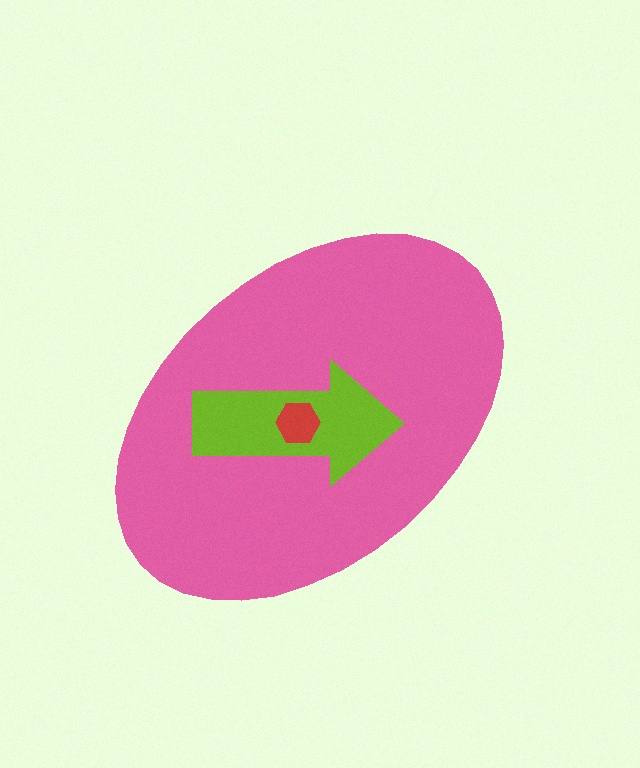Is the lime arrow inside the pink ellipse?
Yes.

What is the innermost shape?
The red hexagon.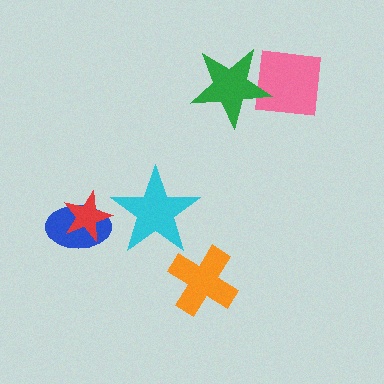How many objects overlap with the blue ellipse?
1 object overlaps with the blue ellipse.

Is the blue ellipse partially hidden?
Yes, it is partially covered by another shape.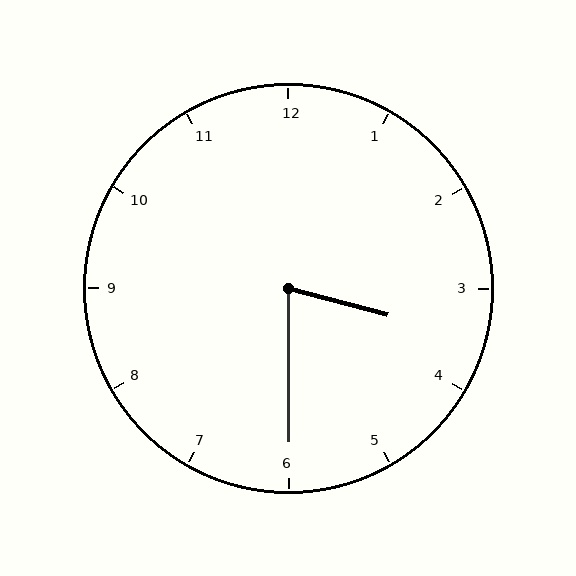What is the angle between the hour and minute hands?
Approximately 75 degrees.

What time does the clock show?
3:30.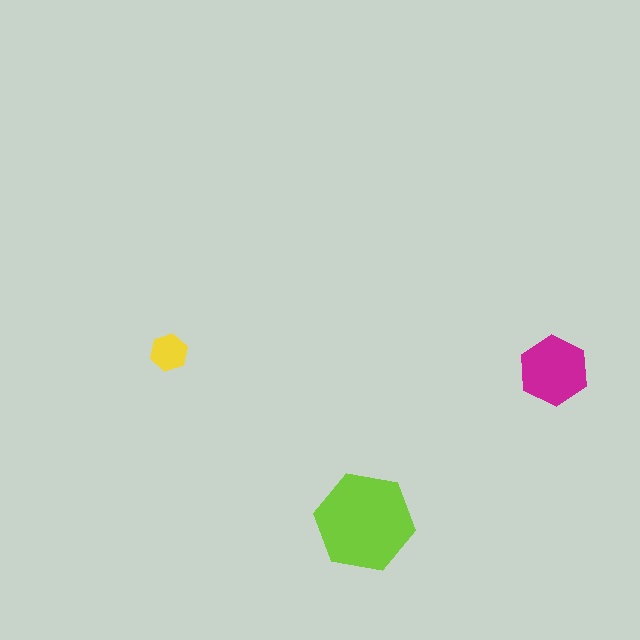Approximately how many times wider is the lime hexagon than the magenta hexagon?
About 1.5 times wider.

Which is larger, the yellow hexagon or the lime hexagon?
The lime one.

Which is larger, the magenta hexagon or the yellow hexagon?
The magenta one.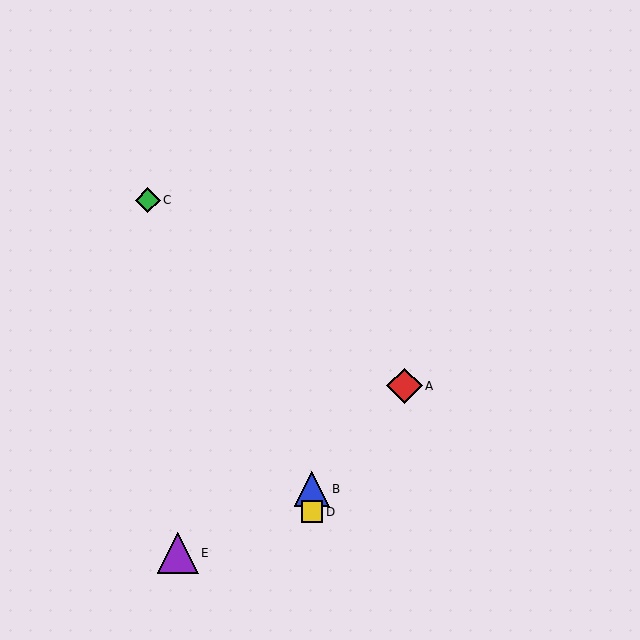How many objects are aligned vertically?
2 objects (B, D) are aligned vertically.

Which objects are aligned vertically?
Objects B, D are aligned vertically.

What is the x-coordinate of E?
Object E is at x≈178.